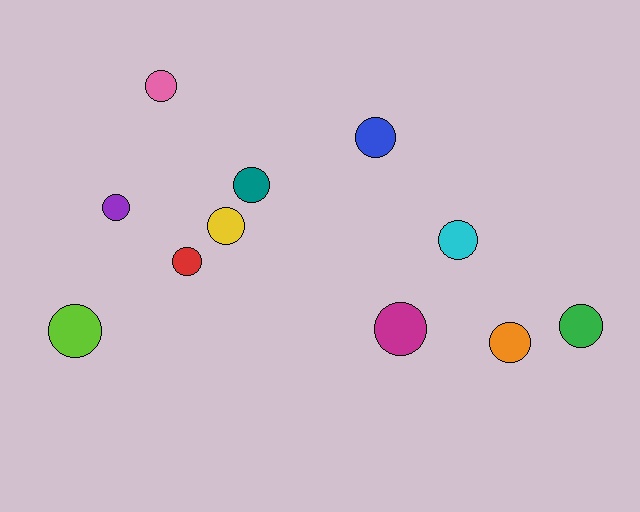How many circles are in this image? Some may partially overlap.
There are 11 circles.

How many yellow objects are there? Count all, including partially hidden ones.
There is 1 yellow object.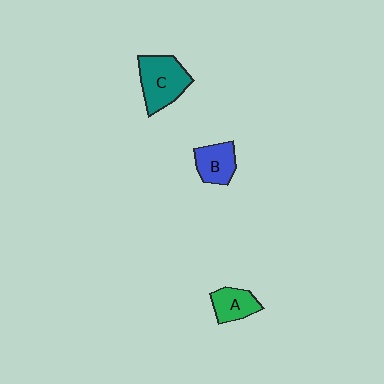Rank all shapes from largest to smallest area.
From largest to smallest: C (teal), B (blue), A (green).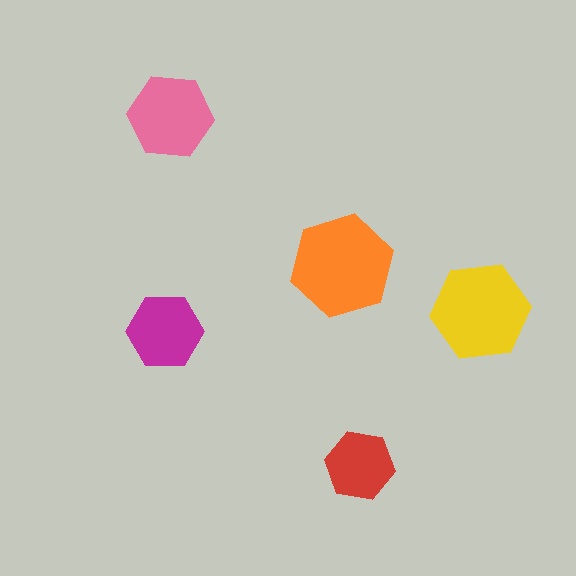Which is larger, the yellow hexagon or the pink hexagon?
The yellow one.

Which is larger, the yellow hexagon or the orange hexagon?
The orange one.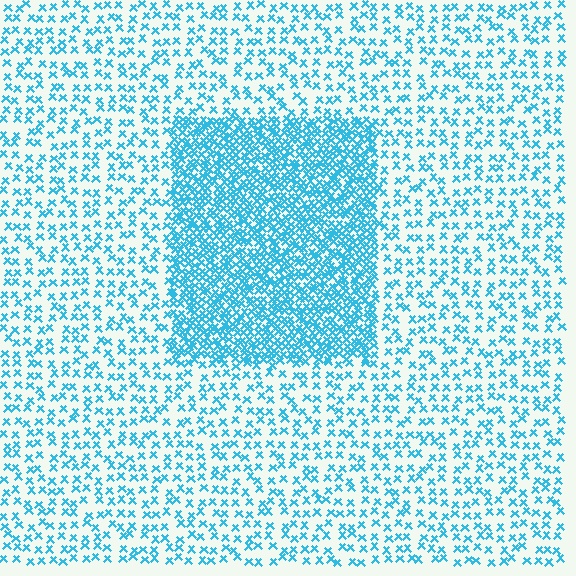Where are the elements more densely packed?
The elements are more densely packed inside the rectangle boundary.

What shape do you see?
I see a rectangle.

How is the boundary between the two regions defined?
The boundary is defined by a change in element density (approximately 2.8x ratio). All elements are the same color, size, and shape.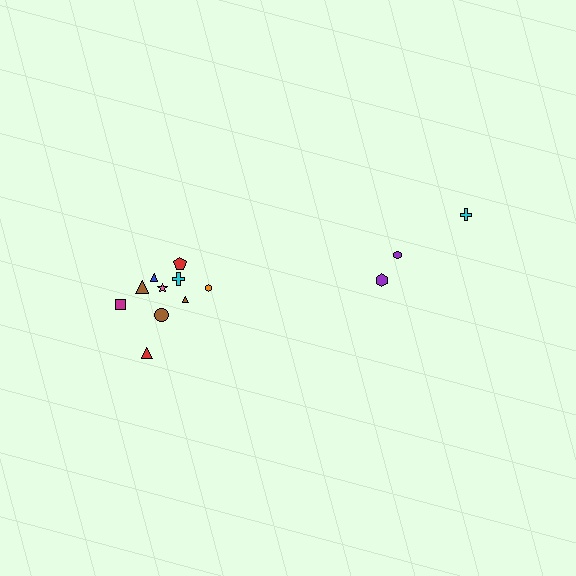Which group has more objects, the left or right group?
The left group.